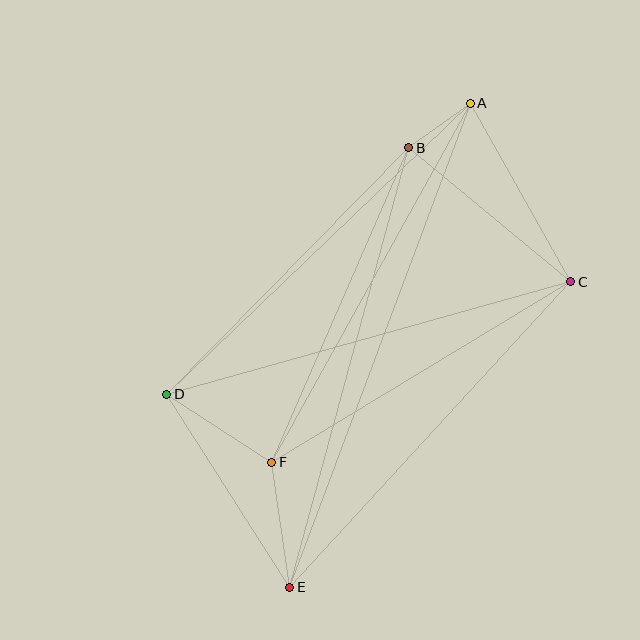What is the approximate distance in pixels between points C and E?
The distance between C and E is approximately 415 pixels.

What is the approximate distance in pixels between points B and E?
The distance between B and E is approximately 455 pixels.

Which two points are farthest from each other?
Points A and E are farthest from each other.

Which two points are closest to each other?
Points A and B are closest to each other.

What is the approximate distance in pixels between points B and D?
The distance between B and D is approximately 346 pixels.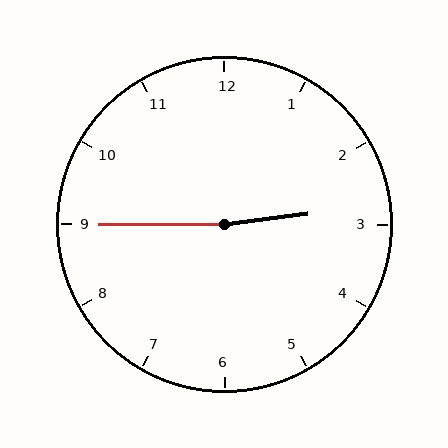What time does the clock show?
2:45.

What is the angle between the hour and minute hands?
Approximately 172 degrees.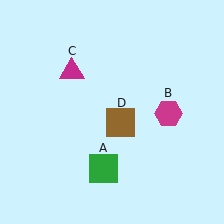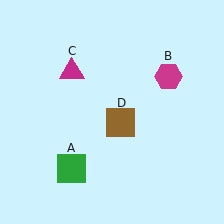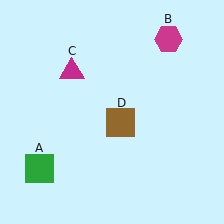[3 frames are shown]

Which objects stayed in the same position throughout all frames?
Magenta triangle (object C) and brown square (object D) remained stationary.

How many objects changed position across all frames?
2 objects changed position: green square (object A), magenta hexagon (object B).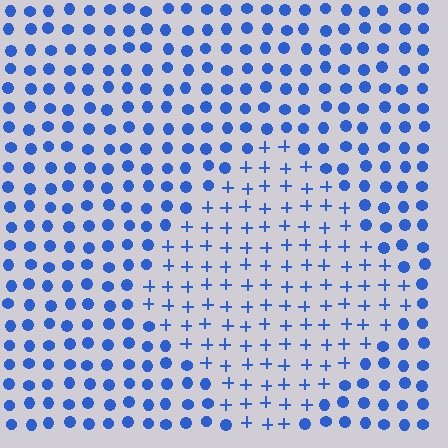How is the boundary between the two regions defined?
The boundary is defined by a change in element shape: plus signs inside vs. circles outside. All elements share the same color and spacing.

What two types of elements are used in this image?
The image uses plus signs inside the diamond region and circles outside it.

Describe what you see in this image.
The image is filled with small blue elements arranged in a uniform grid. A diamond-shaped region contains plus signs, while the surrounding area contains circles. The boundary is defined purely by the change in element shape.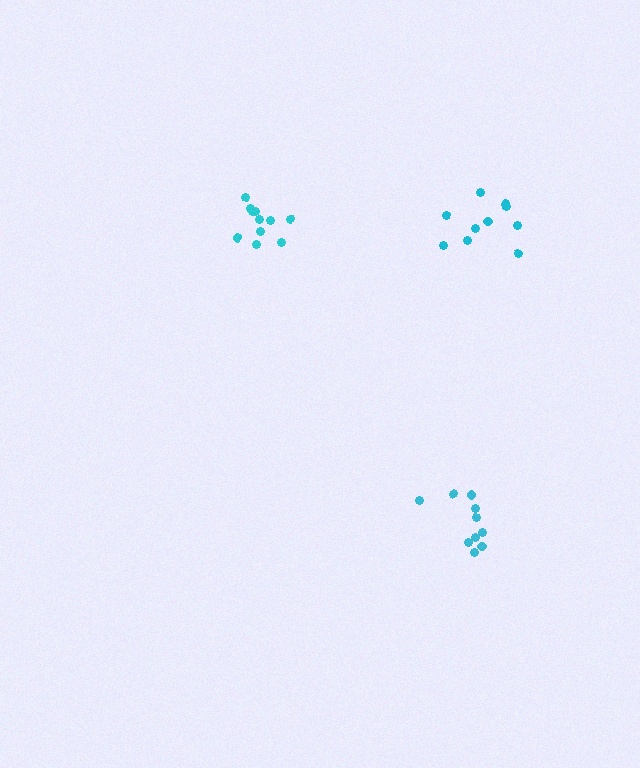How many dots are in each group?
Group 1: 11 dots, Group 2: 10 dots, Group 3: 10 dots (31 total).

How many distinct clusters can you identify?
There are 3 distinct clusters.